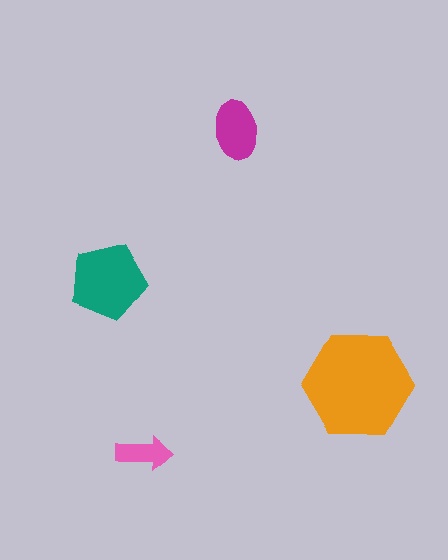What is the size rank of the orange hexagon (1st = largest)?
1st.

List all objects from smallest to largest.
The pink arrow, the magenta ellipse, the teal pentagon, the orange hexagon.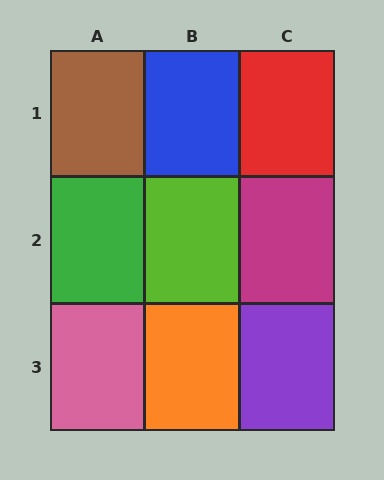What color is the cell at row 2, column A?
Green.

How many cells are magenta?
1 cell is magenta.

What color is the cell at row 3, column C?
Purple.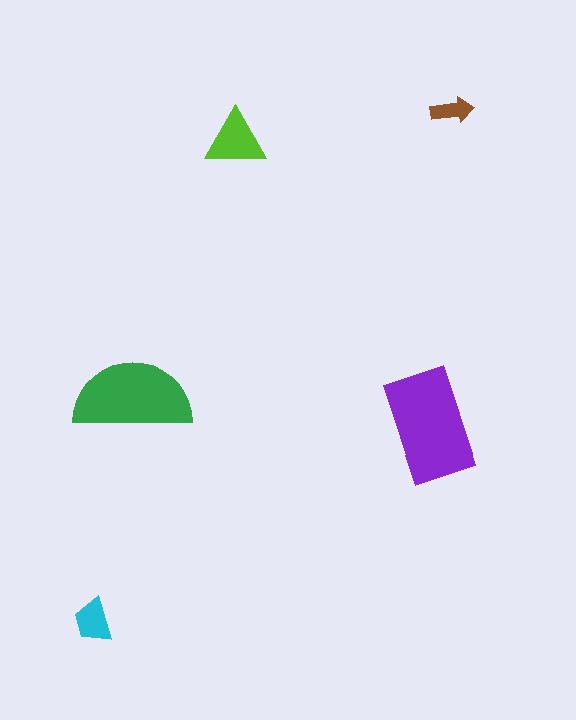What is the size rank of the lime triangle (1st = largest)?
3rd.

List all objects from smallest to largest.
The brown arrow, the cyan trapezoid, the lime triangle, the green semicircle, the purple rectangle.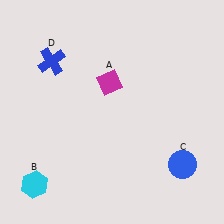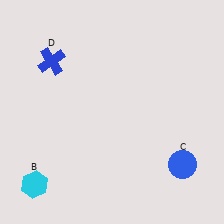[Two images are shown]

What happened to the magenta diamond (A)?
The magenta diamond (A) was removed in Image 2. It was in the top-left area of Image 1.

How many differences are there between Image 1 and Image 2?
There is 1 difference between the two images.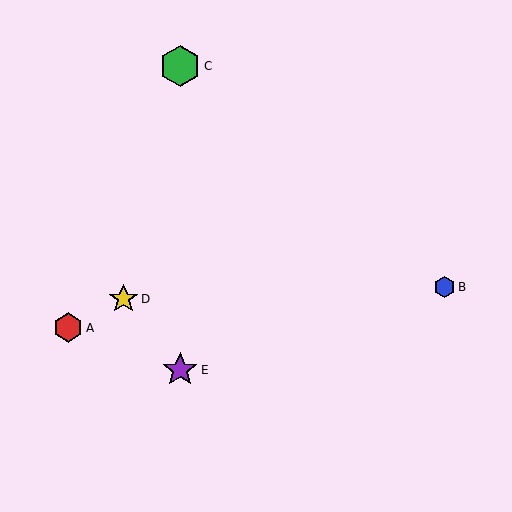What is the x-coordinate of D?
Object D is at x≈123.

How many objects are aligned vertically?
2 objects (C, E) are aligned vertically.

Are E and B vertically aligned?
No, E is at x≈180 and B is at x≈445.